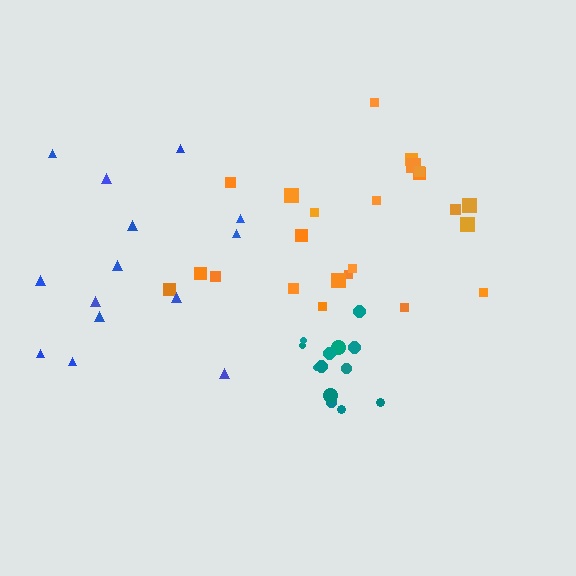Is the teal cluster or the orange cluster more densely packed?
Teal.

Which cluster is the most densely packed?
Teal.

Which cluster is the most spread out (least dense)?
Blue.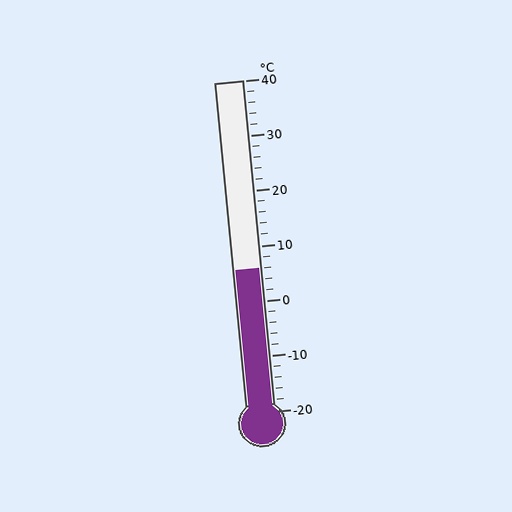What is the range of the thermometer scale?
The thermometer scale ranges from -20°C to 40°C.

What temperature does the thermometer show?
The thermometer shows approximately 6°C.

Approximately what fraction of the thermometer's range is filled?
The thermometer is filled to approximately 45% of its range.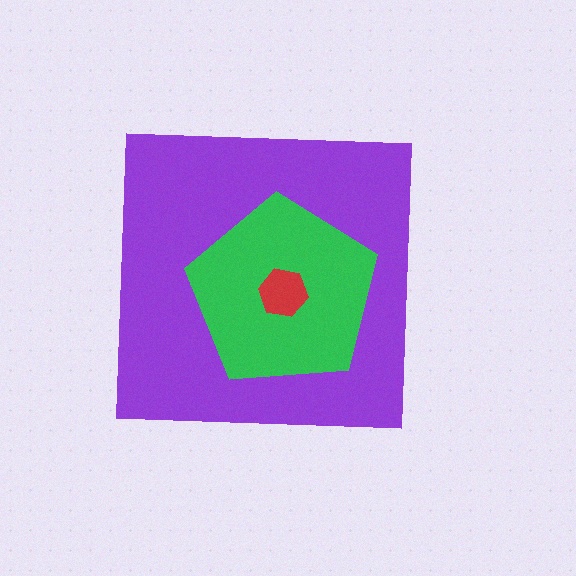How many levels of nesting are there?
3.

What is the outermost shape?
The purple square.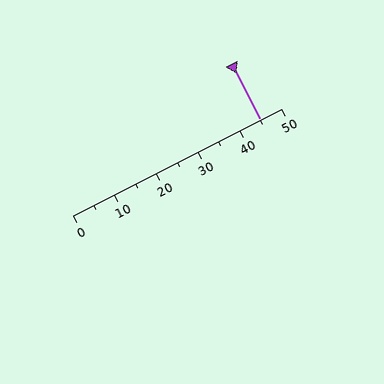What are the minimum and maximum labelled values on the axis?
The axis runs from 0 to 50.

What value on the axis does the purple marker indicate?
The marker indicates approximately 45.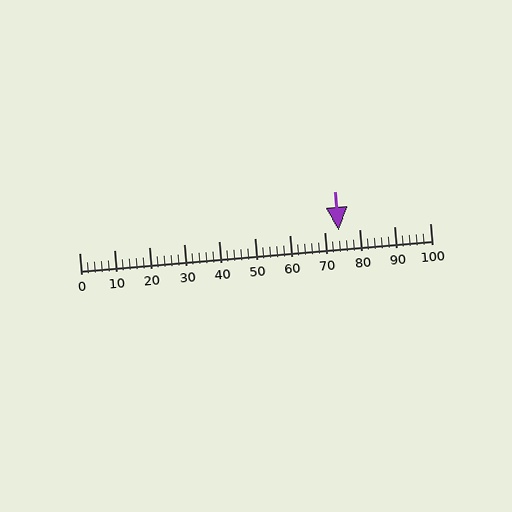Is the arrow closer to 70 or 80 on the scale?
The arrow is closer to 70.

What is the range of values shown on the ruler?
The ruler shows values from 0 to 100.